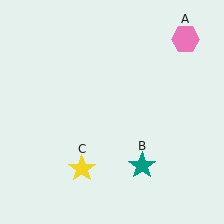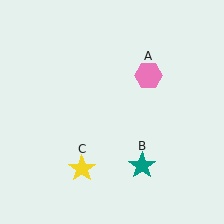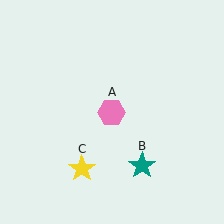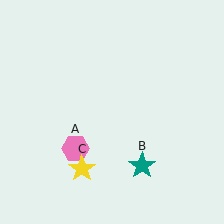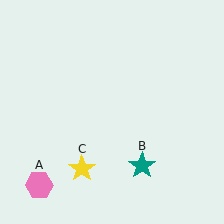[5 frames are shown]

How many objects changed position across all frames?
1 object changed position: pink hexagon (object A).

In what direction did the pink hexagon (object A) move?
The pink hexagon (object A) moved down and to the left.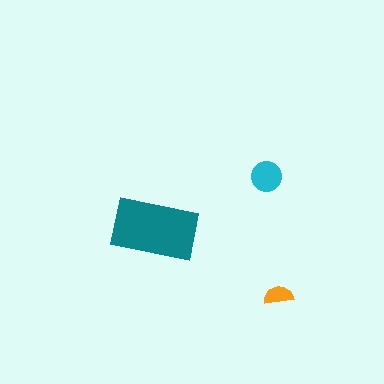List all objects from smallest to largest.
The orange semicircle, the cyan circle, the teal rectangle.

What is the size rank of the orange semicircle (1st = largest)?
3rd.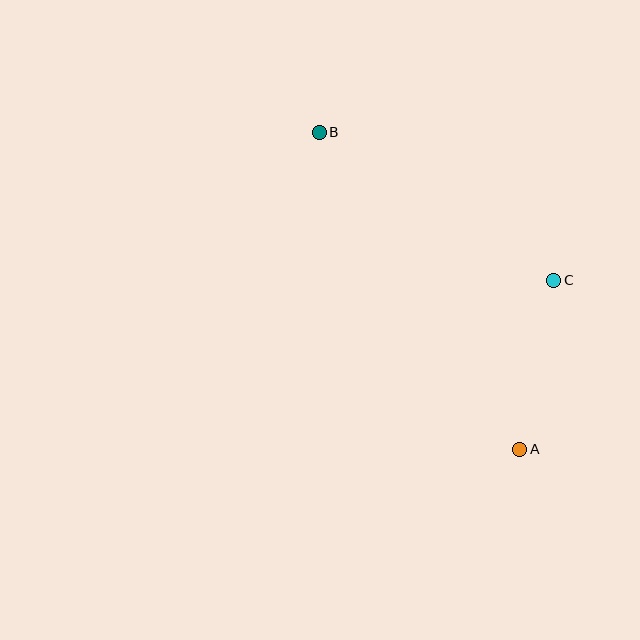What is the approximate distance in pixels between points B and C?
The distance between B and C is approximately 277 pixels.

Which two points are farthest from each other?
Points A and B are farthest from each other.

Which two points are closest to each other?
Points A and C are closest to each other.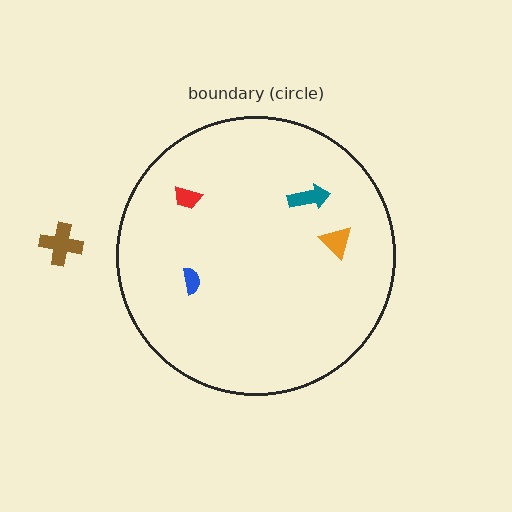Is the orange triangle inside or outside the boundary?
Inside.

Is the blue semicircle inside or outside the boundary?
Inside.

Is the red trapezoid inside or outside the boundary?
Inside.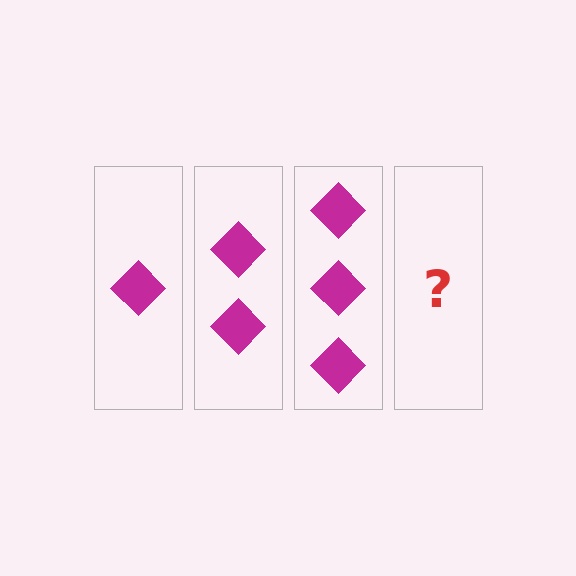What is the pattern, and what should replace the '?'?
The pattern is that each step adds one more diamond. The '?' should be 4 diamonds.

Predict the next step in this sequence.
The next step is 4 diamonds.